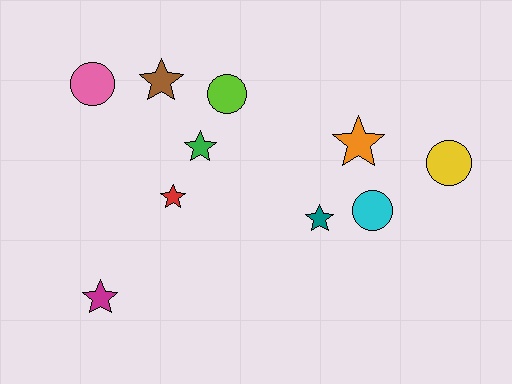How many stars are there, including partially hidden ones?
There are 6 stars.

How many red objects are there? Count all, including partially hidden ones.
There is 1 red object.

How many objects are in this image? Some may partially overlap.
There are 10 objects.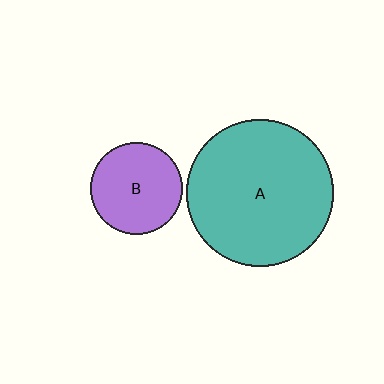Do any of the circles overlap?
No, none of the circles overlap.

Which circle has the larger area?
Circle A (teal).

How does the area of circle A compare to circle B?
Approximately 2.6 times.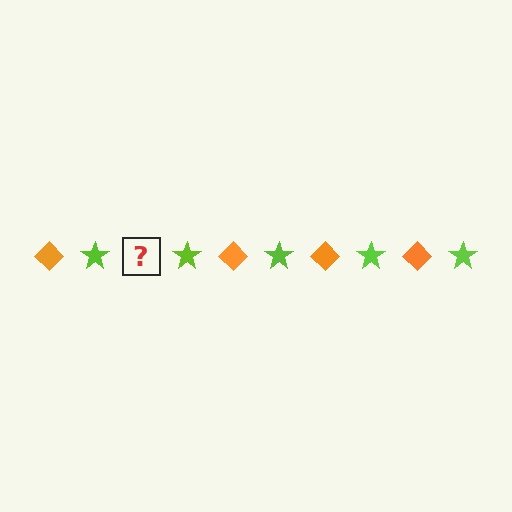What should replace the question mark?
The question mark should be replaced with an orange diamond.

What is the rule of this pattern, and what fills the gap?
The rule is that the pattern alternates between orange diamond and lime star. The gap should be filled with an orange diamond.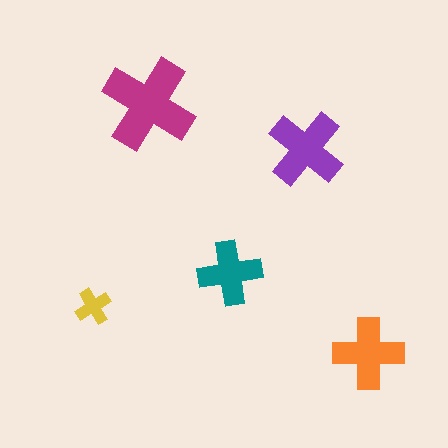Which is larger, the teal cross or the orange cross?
The orange one.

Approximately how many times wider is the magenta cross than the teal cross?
About 1.5 times wider.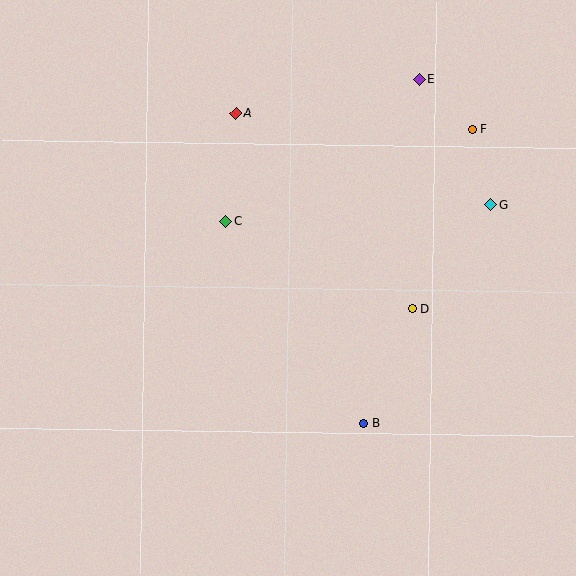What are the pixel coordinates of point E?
Point E is at (419, 79).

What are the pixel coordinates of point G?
Point G is at (491, 205).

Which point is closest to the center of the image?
Point C at (226, 221) is closest to the center.